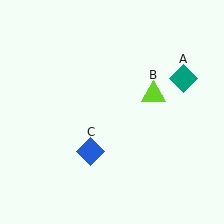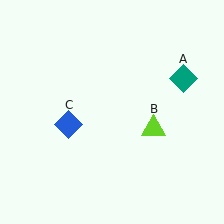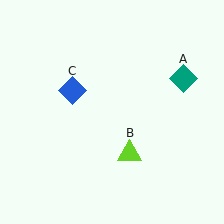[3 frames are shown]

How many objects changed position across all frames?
2 objects changed position: lime triangle (object B), blue diamond (object C).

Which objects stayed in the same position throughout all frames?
Teal diamond (object A) remained stationary.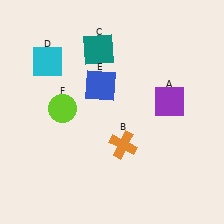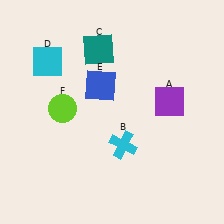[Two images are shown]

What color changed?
The cross (B) changed from orange in Image 1 to cyan in Image 2.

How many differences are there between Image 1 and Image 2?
There is 1 difference between the two images.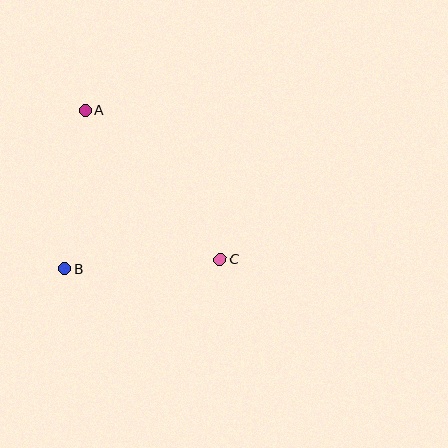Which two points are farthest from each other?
Points A and C are farthest from each other.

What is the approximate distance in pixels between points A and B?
The distance between A and B is approximately 159 pixels.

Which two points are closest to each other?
Points B and C are closest to each other.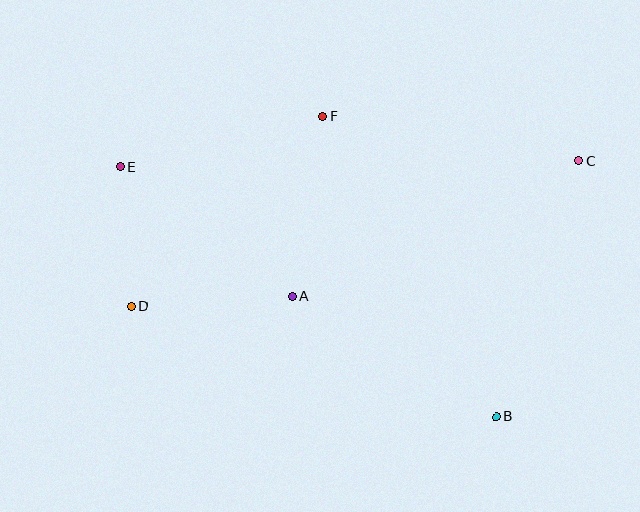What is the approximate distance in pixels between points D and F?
The distance between D and F is approximately 270 pixels.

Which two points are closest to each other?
Points D and E are closest to each other.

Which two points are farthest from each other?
Points C and D are farthest from each other.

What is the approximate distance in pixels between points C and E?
The distance between C and E is approximately 458 pixels.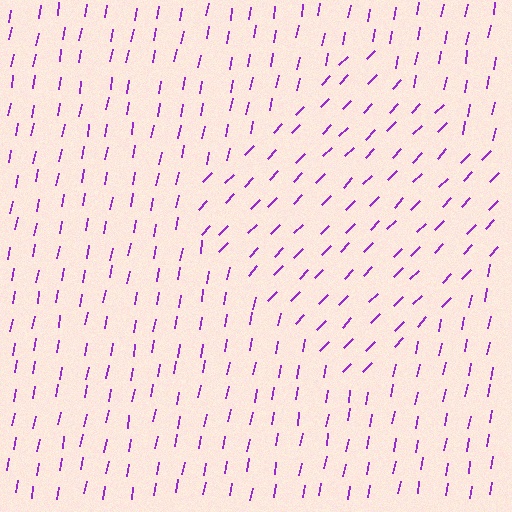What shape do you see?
I see a diamond.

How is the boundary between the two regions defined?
The boundary is defined purely by a change in line orientation (approximately 33 degrees difference). All lines are the same color and thickness.